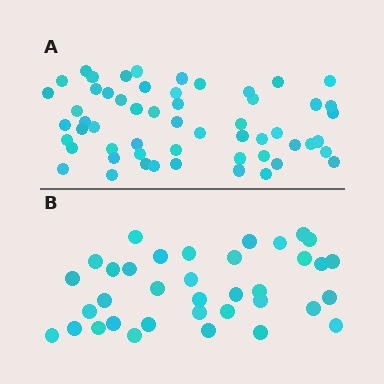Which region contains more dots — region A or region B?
Region A (the top region) has more dots.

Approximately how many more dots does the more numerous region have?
Region A has approximately 20 more dots than region B.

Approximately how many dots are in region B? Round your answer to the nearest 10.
About 40 dots. (The exact count is 36, which rounds to 40.)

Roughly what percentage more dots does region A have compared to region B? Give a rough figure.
About 55% more.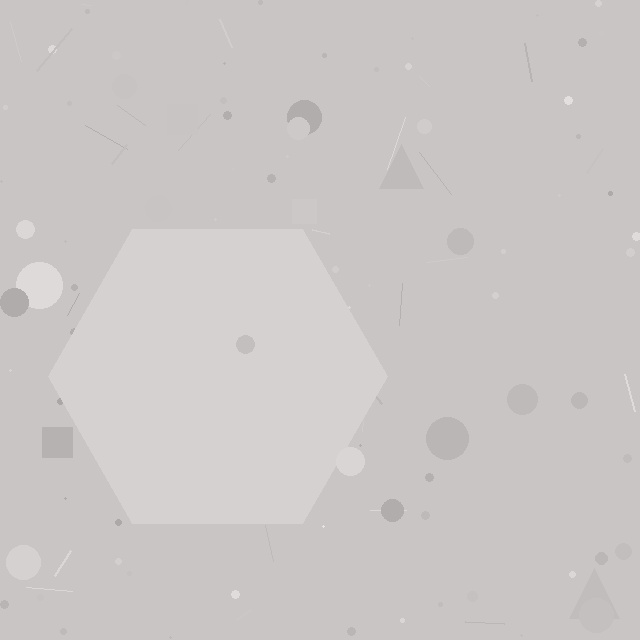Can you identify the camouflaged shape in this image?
The camouflaged shape is a hexagon.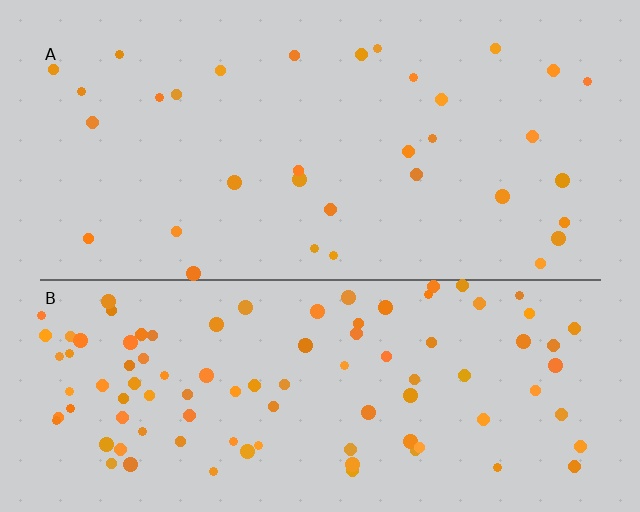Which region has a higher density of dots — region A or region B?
B (the bottom).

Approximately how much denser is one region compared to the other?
Approximately 2.9× — region B over region A.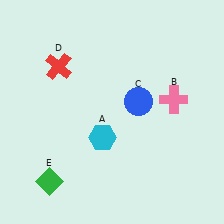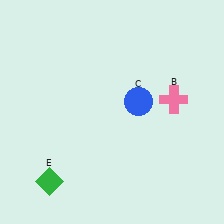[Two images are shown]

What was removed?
The red cross (D), the cyan hexagon (A) were removed in Image 2.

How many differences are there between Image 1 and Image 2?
There are 2 differences between the two images.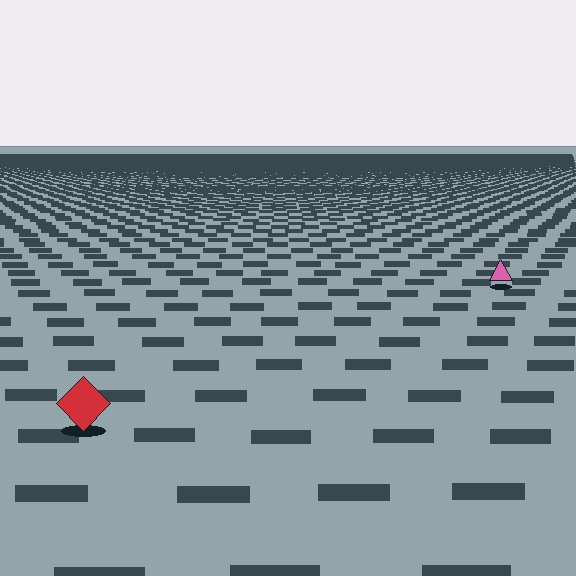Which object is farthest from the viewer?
The pink triangle is farthest from the viewer. It appears smaller and the ground texture around it is denser.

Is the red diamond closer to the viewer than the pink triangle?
Yes. The red diamond is closer — you can tell from the texture gradient: the ground texture is coarser near it.